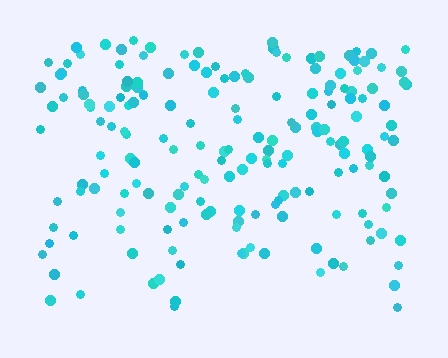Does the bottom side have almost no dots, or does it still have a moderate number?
Still a moderate number, just noticeably fewer than the top.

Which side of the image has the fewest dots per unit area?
The bottom.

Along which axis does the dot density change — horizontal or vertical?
Vertical.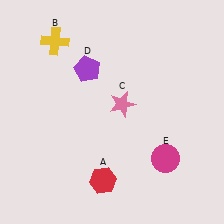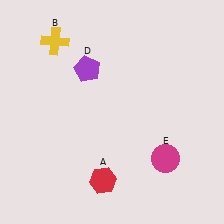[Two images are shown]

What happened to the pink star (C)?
The pink star (C) was removed in Image 2. It was in the top-right area of Image 1.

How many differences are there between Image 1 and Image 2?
There is 1 difference between the two images.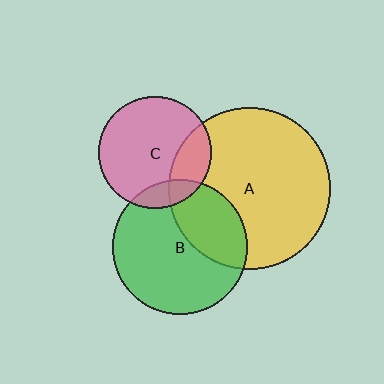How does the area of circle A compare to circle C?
Approximately 2.1 times.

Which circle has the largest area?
Circle A (yellow).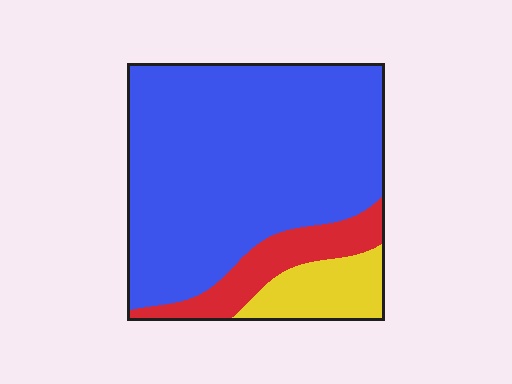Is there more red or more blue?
Blue.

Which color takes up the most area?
Blue, at roughly 75%.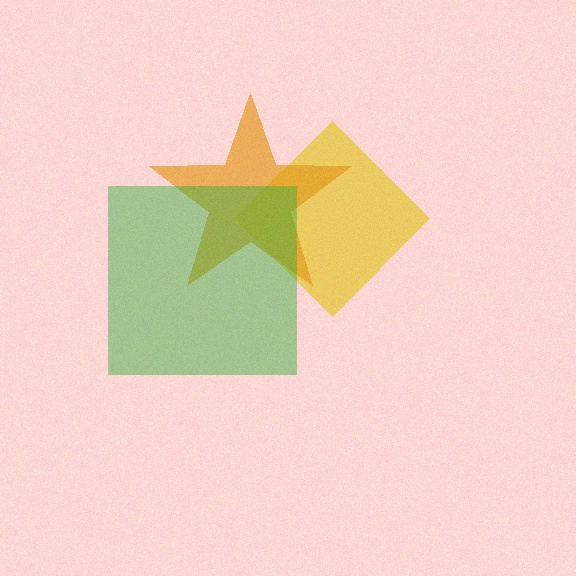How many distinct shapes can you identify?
There are 3 distinct shapes: a yellow diamond, an orange star, a green square.